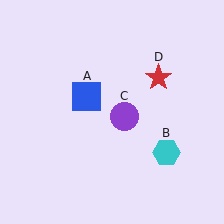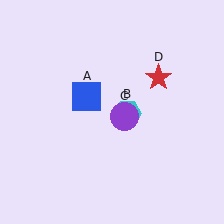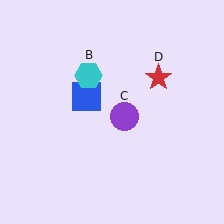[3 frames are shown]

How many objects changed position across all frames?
1 object changed position: cyan hexagon (object B).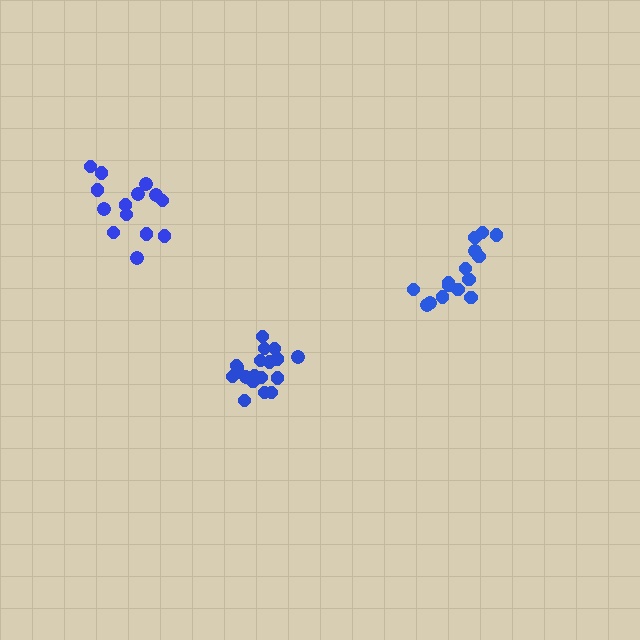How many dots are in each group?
Group 1: 15 dots, Group 2: 18 dots, Group 3: 14 dots (47 total).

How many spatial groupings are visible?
There are 3 spatial groupings.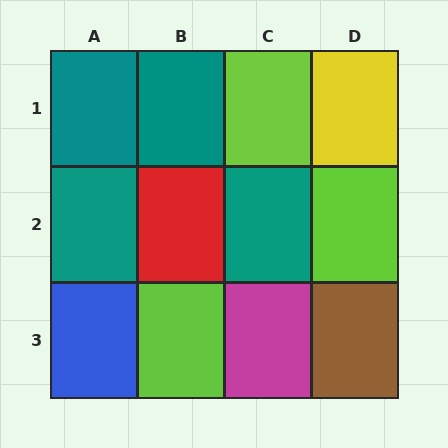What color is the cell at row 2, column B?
Red.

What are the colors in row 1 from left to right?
Teal, teal, lime, yellow.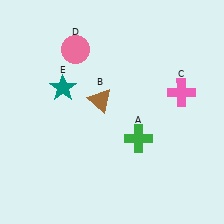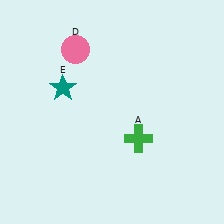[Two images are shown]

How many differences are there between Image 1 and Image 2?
There are 2 differences between the two images.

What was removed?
The pink cross (C), the brown triangle (B) were removed in Image 2.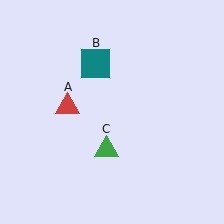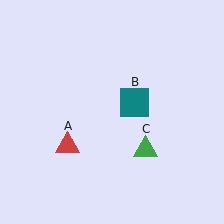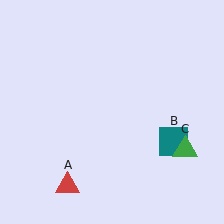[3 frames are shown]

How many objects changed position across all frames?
3 objects changed position: red triangle (object A), teal square (object B), green triangle (object C).